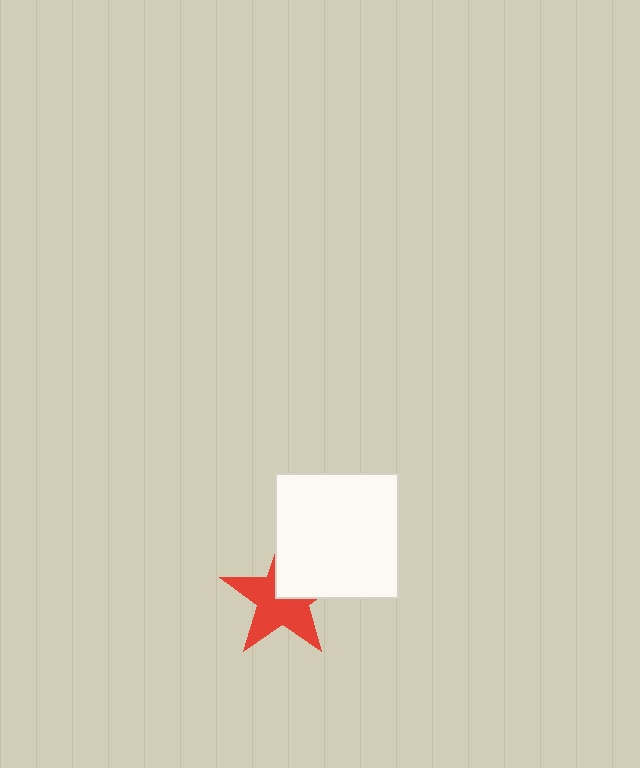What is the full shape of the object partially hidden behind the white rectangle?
The partially hidden object is a red star.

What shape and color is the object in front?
The object in front is a white rectangle.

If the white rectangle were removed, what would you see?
You would see the complete red star.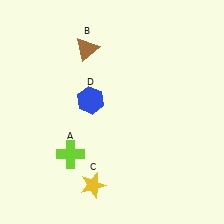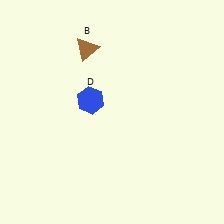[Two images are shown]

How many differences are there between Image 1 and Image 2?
There are 2 differences between the two images.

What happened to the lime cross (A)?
The lime cross (A) was removed in Image 2. It was in the bottom-left area of Image 1.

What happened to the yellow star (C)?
The yellow star (C) was removed in Image 2. It was in the bottom-left area of Image 1.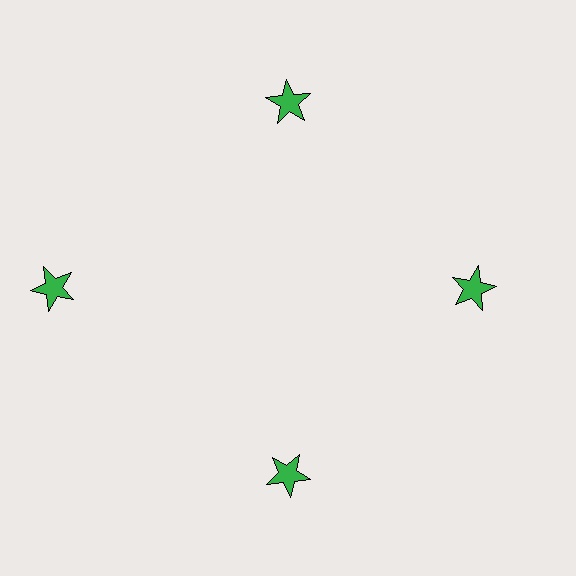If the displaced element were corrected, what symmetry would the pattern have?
It would have 4-fold rotational symmetry — the pattern would map onto itself every 90 degrees.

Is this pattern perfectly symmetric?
No. The 4 green stars are arranged in a ring, but one element near the 9 o'clock position is pushed outward from the center, breaking the 4-fold rotational symmetry.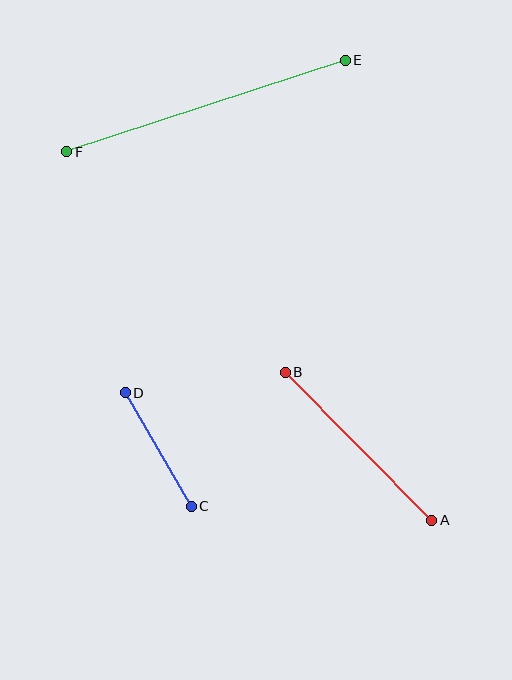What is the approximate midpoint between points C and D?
The midpoint is at approximately (158, 450) pixels.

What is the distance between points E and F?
The distance is approximately 293 pixels.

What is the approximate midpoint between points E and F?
The midpoint is at approximately (206, 106) pixels.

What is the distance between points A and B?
The distance is approximately 208 pixels.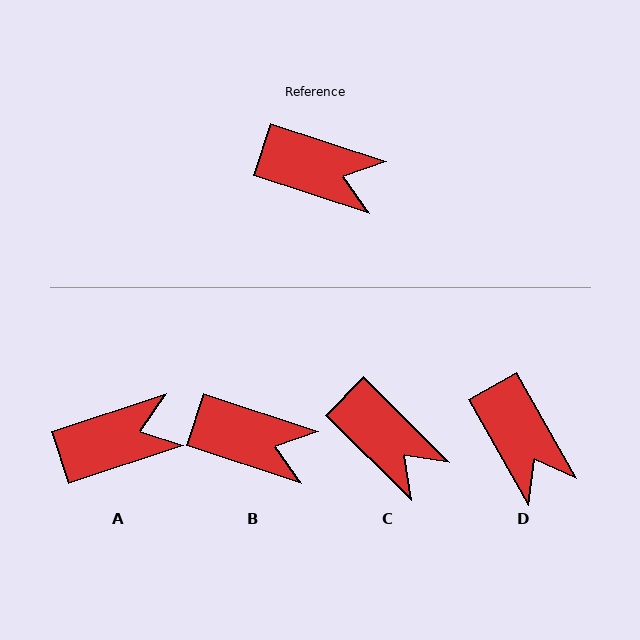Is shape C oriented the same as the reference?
No, it is off by about 27 degrees.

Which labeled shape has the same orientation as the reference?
B.